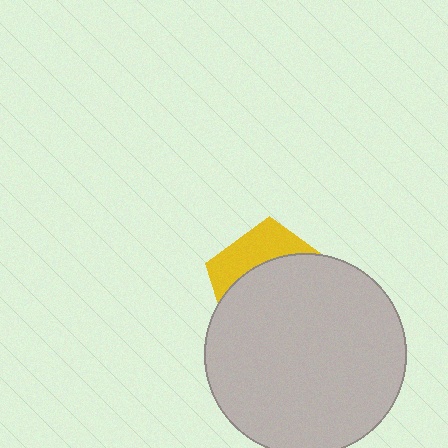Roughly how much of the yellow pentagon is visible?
A small part of it is visible (roughly 31%).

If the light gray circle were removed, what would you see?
You would see the complete yellow pentagon.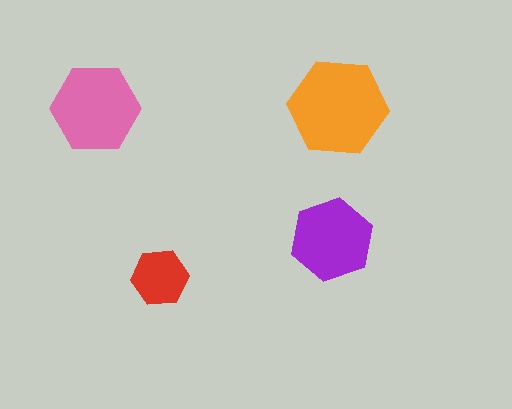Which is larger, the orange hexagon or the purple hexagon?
The orange one.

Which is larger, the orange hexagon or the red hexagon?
The orange one.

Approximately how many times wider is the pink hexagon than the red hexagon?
About 1.5 times wider.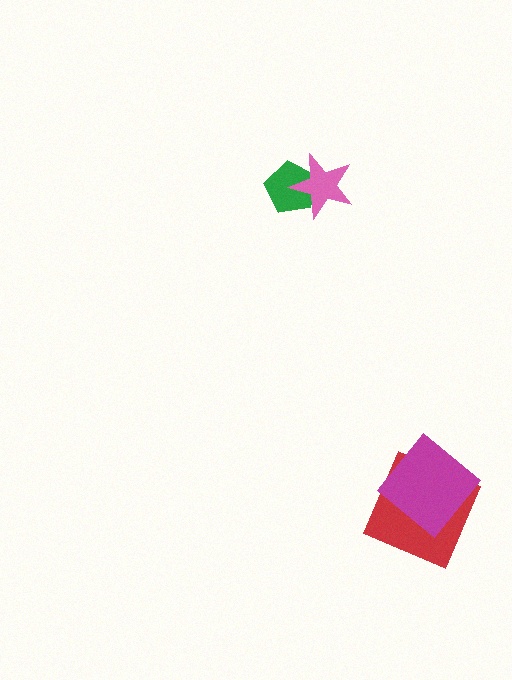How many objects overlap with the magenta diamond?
1 object overlaps with the magenta diamond.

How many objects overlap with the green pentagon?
1 object overlaps with the green pentagon.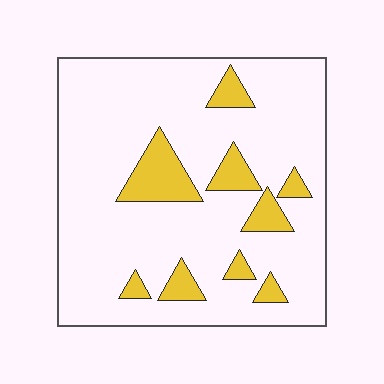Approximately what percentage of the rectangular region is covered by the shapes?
Approximately 15%.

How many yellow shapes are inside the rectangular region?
9.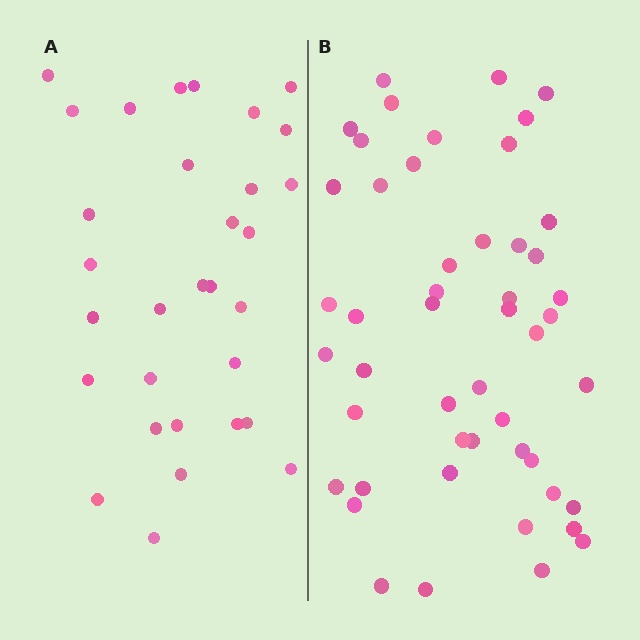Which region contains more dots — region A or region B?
Region B (the right region) has more dots.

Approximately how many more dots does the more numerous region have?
Region B has approximately 20 more dots than region A.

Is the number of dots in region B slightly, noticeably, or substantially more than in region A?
Region B has substantially more. The ratio is roughly 1.6 to 1.